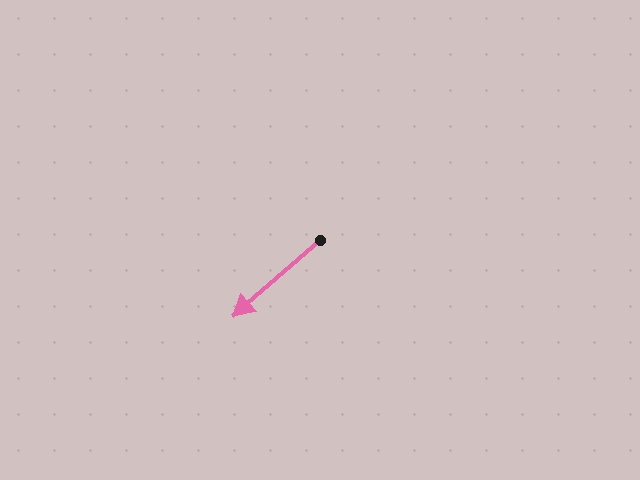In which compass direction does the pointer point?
Southwest.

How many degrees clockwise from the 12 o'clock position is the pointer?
Approximately 229 degrees.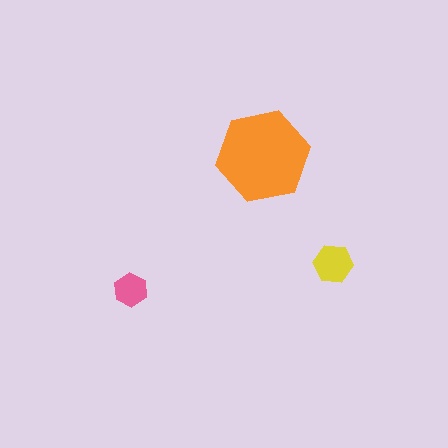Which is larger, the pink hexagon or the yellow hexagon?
The yellow one.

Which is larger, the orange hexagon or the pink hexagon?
The orange one.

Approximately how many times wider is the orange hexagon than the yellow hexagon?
About 2.5 times wider.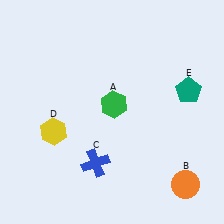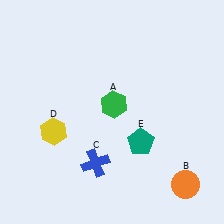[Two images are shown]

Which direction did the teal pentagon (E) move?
The teal pentagon (E) moved down.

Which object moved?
The teal pentagon (E) moved down.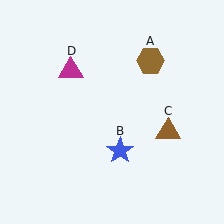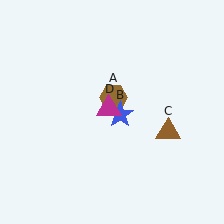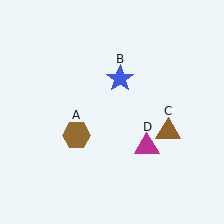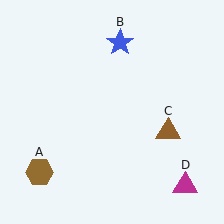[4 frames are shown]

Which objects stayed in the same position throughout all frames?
Brown triangle (object C) remained stationary.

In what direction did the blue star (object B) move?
The blue star (object B) moved up.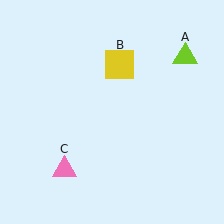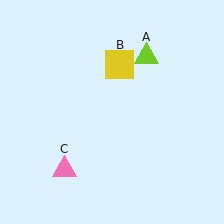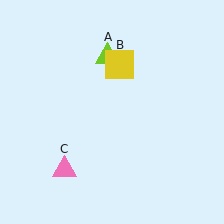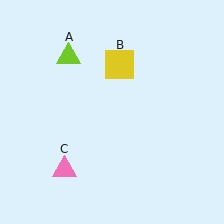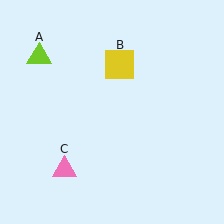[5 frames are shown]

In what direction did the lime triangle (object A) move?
The lime triangle (object A) moved left.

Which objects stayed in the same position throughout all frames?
Yellow square (object B) and pink triangle (object C) remained stationary.